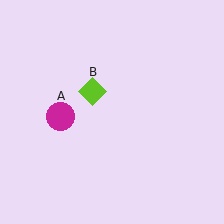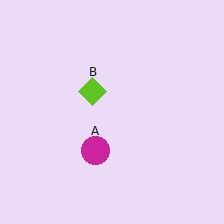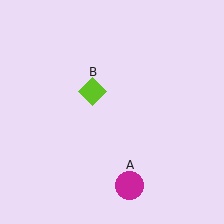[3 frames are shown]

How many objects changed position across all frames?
1 object changed position: magenta circle (object A).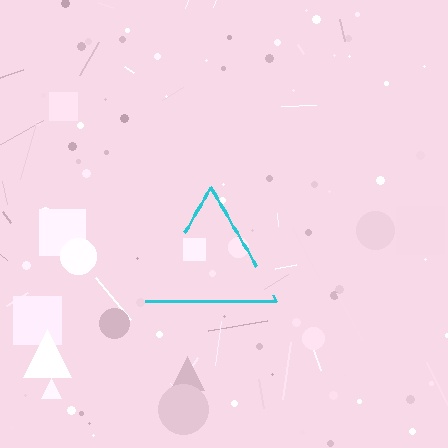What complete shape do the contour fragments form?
The contour fragments form a triangle.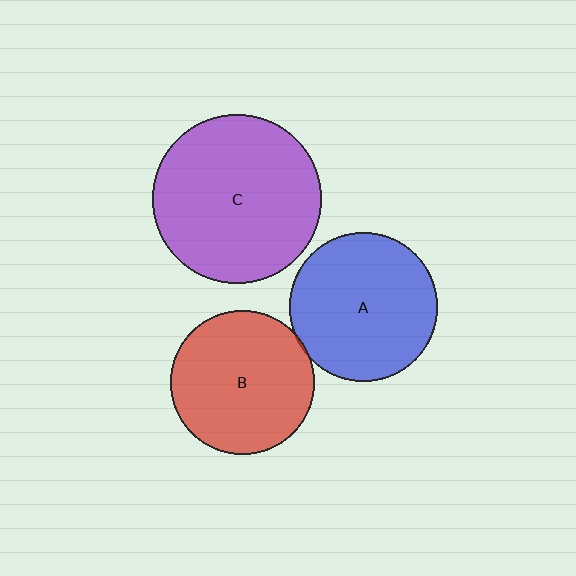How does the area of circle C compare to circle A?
Approximately 1.3 times.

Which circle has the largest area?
Circle C (purple).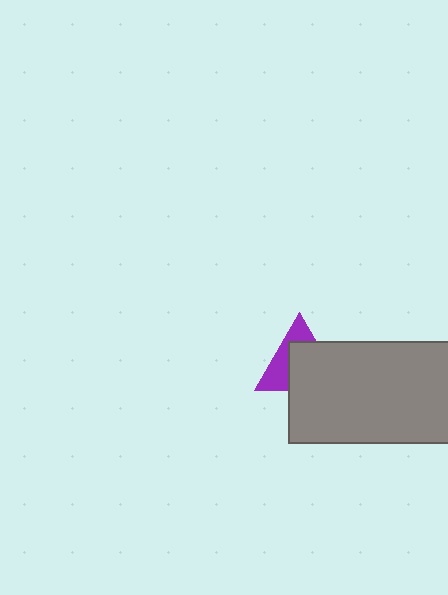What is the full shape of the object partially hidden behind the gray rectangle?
The partially hidden object is a purple triangle.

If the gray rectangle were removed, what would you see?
You would see the complete purple triangle.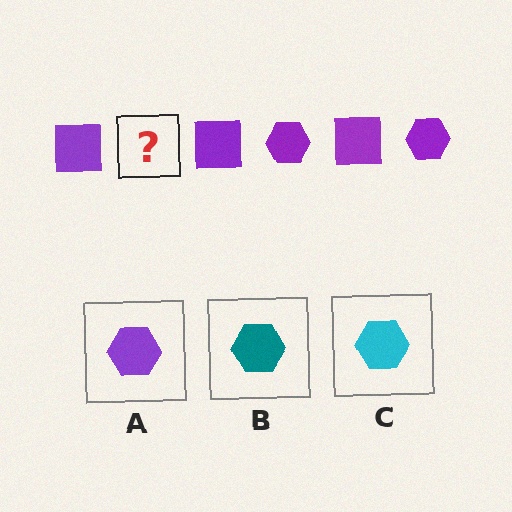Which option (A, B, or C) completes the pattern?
A.